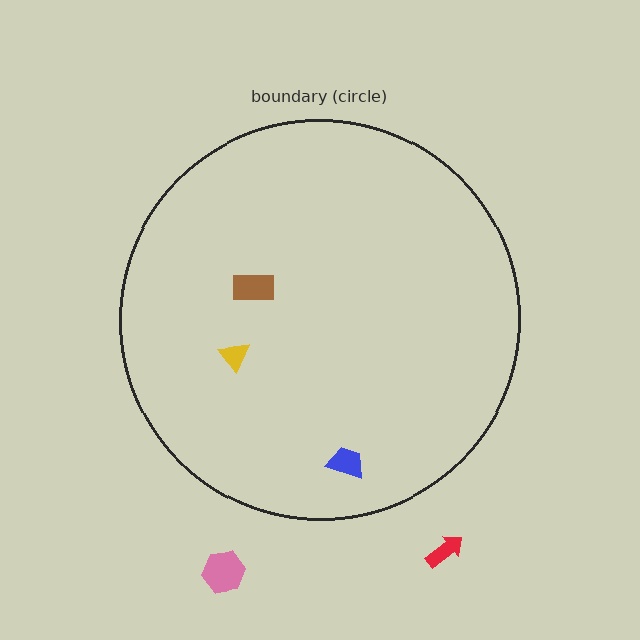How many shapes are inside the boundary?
3 inside, 2 outside.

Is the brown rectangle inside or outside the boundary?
Inside.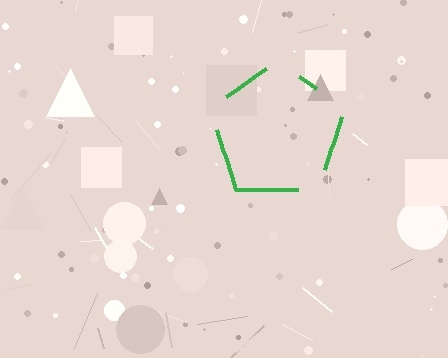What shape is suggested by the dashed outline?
The dashed outline suggests a pentagon.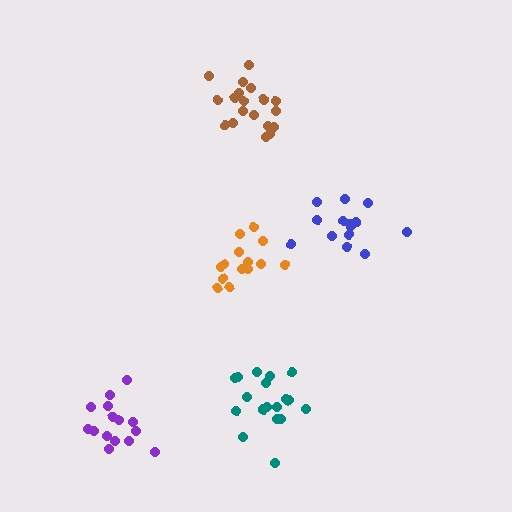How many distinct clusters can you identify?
There are 5 distinct clusters.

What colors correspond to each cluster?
The clusters are colored: blue, purple, orange, teal, brown.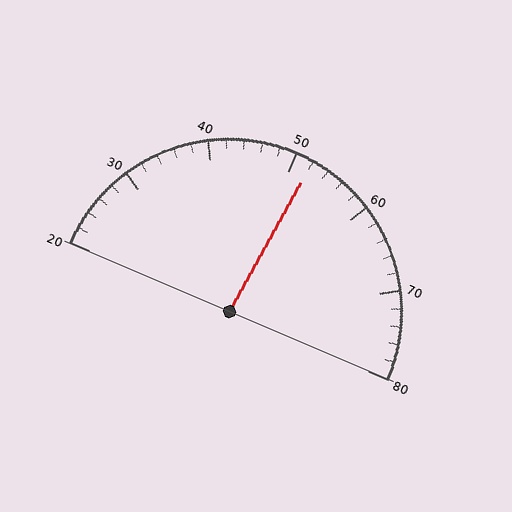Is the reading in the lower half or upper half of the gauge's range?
The reading is in the upper half of the range (20 to 80).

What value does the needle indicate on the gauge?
The needle indicates approximately 52.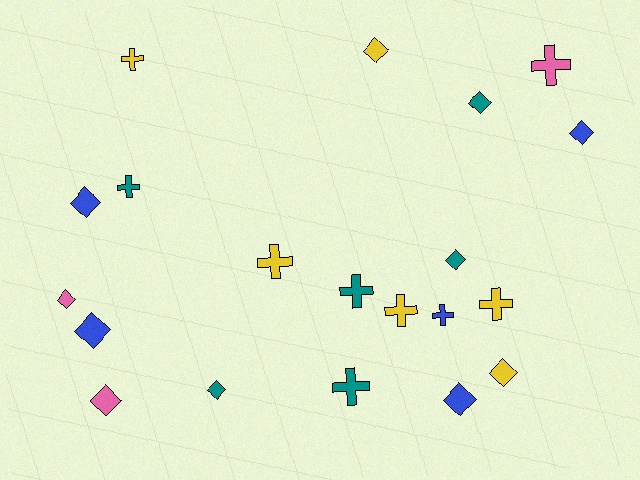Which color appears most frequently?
Teal, with 6 objects.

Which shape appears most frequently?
Diamond, with 11 objects.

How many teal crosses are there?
There are 3 teal crosses.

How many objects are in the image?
There are 20 objects.